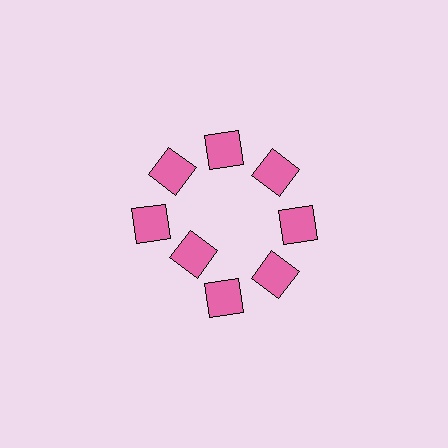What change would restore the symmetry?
The symmetry would be restored by moving it outward, back onto the ring so that all 8 diamonds sit at equal angles and equal distance from the center.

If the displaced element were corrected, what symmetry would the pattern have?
It would have 8-fold rotational symmetry — the pattern would map onto itself every 45 degrees.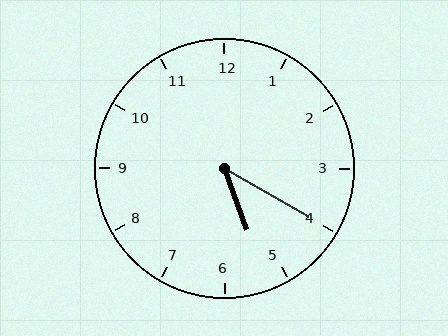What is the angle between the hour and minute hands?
Approximately 40 degrees.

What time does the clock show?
5:20.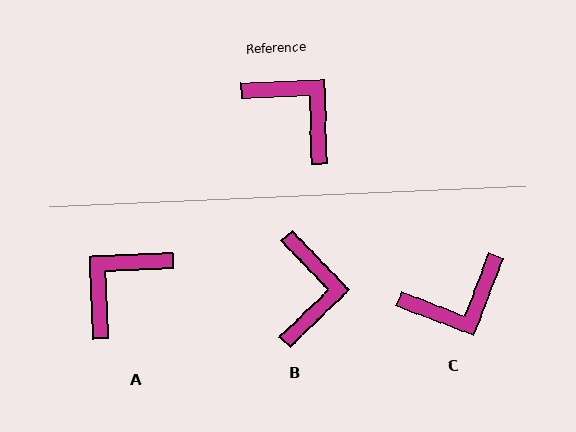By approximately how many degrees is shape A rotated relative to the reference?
Approximately 91 degrees counter-clockwise.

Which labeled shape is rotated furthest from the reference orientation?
C, about 113 degrees away.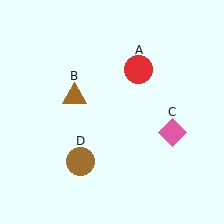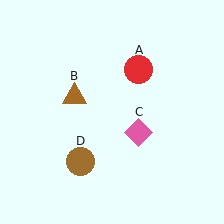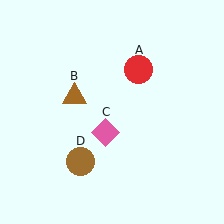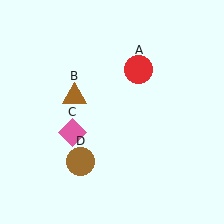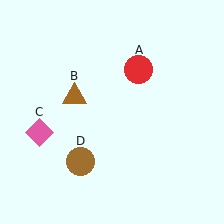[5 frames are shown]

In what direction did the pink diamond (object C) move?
The pink diamond (object C) moved left.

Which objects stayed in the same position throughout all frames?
Red circle (object A) and brown triangle (object B) and brown circle (object D) remained stationary.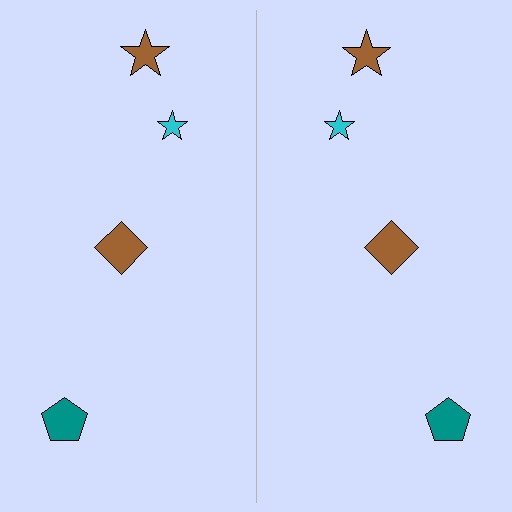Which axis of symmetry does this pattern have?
The pattern has a vertical axis of symmetry running through the center of the image.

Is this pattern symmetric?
Yes, this pattern has bilateral (reflection) symmetry.